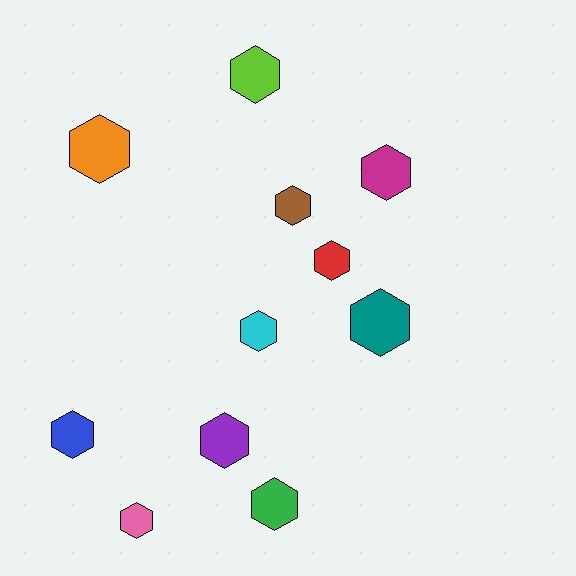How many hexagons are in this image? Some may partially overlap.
There are 11 hexagons.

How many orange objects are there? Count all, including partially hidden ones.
There is 1 orange object.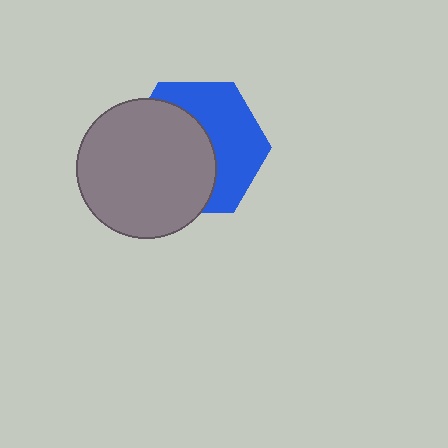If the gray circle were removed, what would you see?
You would see the complete blue hexagon.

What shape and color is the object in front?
The object in front is a gray circle.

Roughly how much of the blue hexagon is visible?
About half of it is visible (roughly 47%).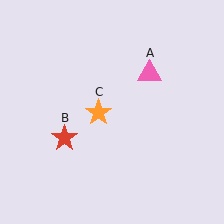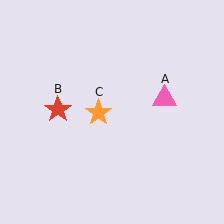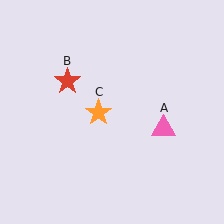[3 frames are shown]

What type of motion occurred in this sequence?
The pink triangle (object A), red star (object B) rotated clockwise around the center of the scene.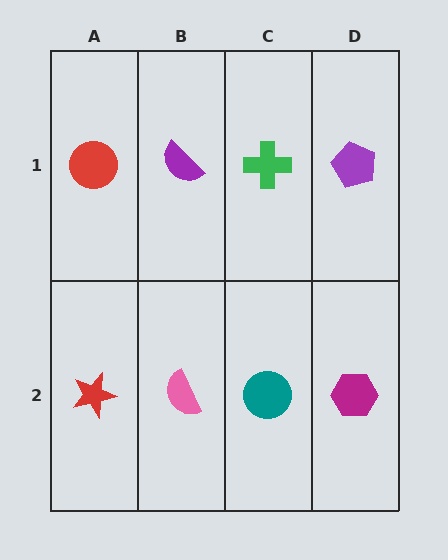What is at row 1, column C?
A green cross.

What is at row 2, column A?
A red star.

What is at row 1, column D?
A purple pentagon.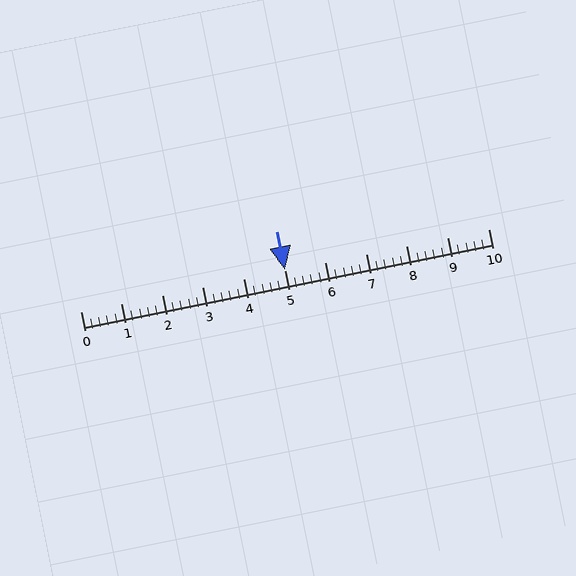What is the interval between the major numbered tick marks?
The major tick marks are spaced 1 units apart.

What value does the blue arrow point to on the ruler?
The blue arrow points to approximately 5.0.